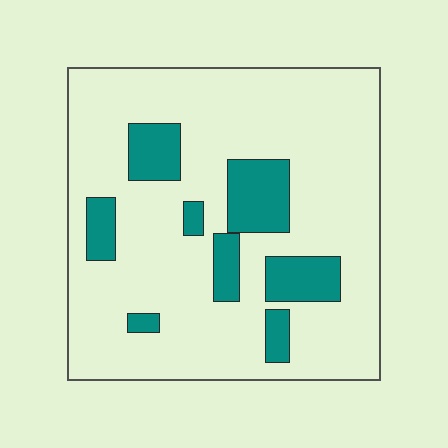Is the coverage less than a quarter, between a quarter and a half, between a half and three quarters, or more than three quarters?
Less than a quarter.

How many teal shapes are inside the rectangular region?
8.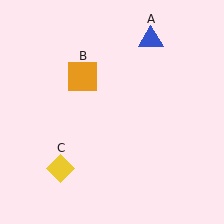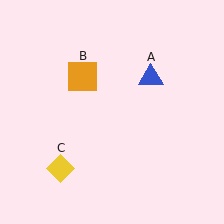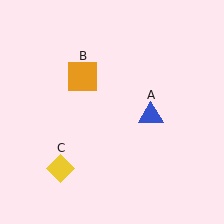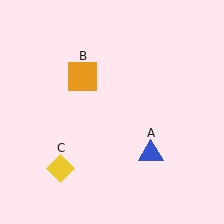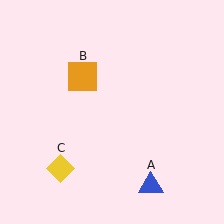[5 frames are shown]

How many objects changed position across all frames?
1 object changed position: blue triangle (object A).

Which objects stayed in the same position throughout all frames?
Orange square (object B) and yellow diamond (object C) remained stationary.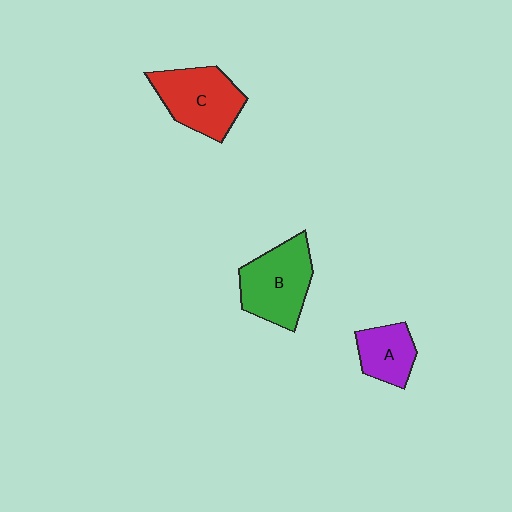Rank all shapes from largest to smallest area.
From largest to smallest: B (green), C (red), A (purple).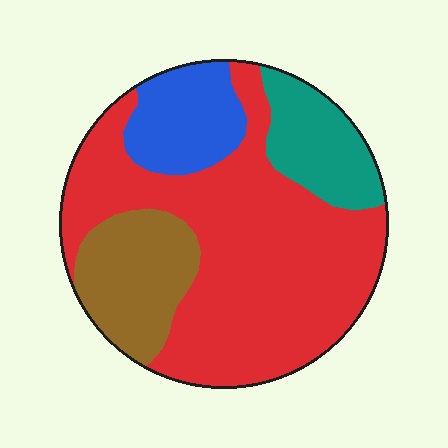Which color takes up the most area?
Red, at roughly 60%.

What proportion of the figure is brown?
Brown covers about 15% of the figure.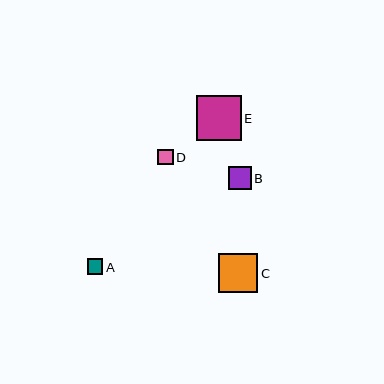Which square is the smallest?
Square D is the smallest with a size of approximately 16 pixels.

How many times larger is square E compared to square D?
Square E is approximately 2.9 times the size of square D.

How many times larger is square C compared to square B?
Square C is approximately 1.7 times the size of square B.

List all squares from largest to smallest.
From largest to smallest: E, C, B, A, D.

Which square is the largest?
Square E is the largest with a size of approximately 45 pixels.